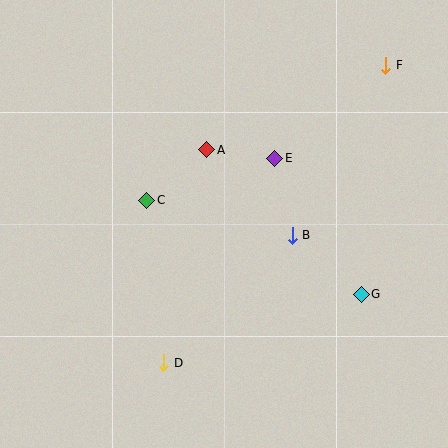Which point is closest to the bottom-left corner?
Point D is closest to the bottom-left corner.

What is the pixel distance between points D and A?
The distance between D and A is 217 pixels.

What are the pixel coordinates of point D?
Point D is at (164, 363).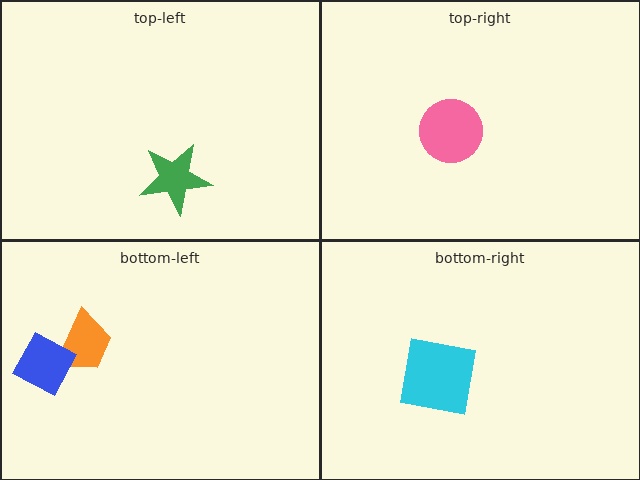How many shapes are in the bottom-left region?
2.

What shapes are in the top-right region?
The pink circle.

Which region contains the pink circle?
The top-right region.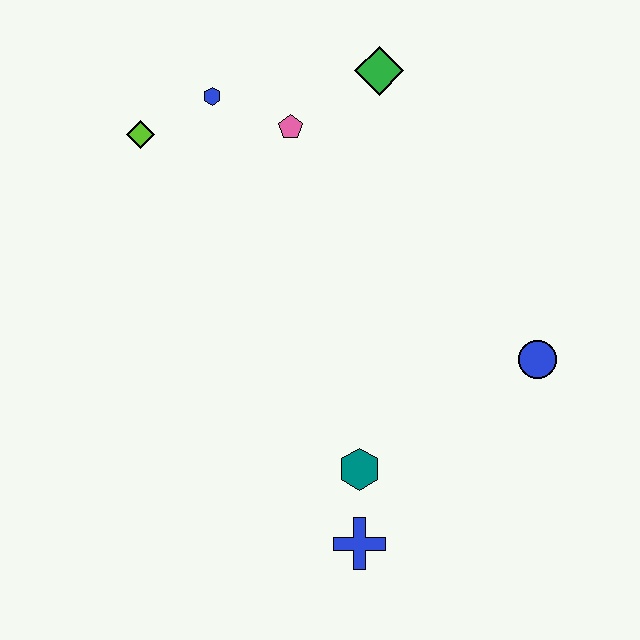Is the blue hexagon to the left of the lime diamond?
No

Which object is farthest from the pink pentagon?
The blue cross is farthest from the pink pentagon.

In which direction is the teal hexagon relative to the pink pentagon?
The teal hexagon is below the pink pentagon.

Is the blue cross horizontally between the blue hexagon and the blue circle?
Yes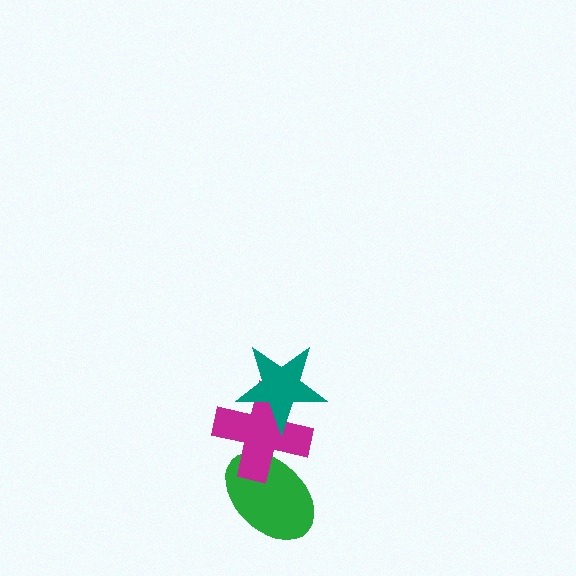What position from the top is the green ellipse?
The green ellipse is 3rd from the top.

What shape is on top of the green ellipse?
The magenta cross is on top of the green ellipse.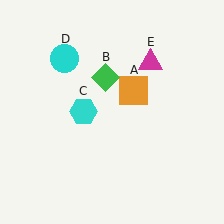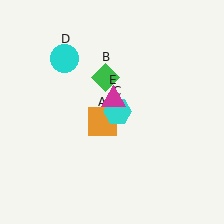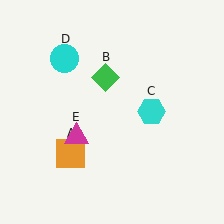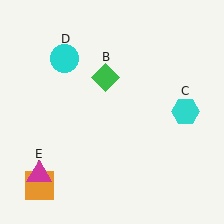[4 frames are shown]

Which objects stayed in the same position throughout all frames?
Green diamond (object B) and cyan circle (object D) remained stationary.